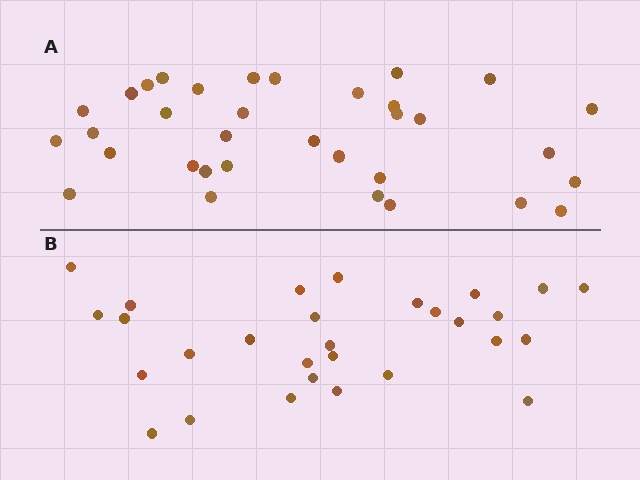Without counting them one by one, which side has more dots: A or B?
Region A (the top region) has more dots.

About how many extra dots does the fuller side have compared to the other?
Region A has about 5 more dots than region B.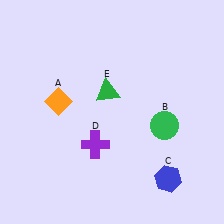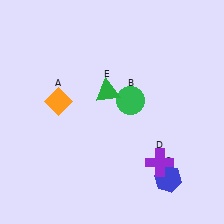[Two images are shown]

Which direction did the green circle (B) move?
The green circle (B) moved left.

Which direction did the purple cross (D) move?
The purple cross (D) moved right.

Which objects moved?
The objects that moved are: the green circle (B), the purple cross (D).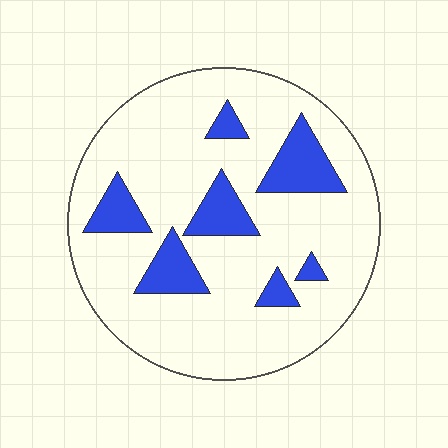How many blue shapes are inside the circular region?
7.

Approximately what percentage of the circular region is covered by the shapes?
Approximately 20%.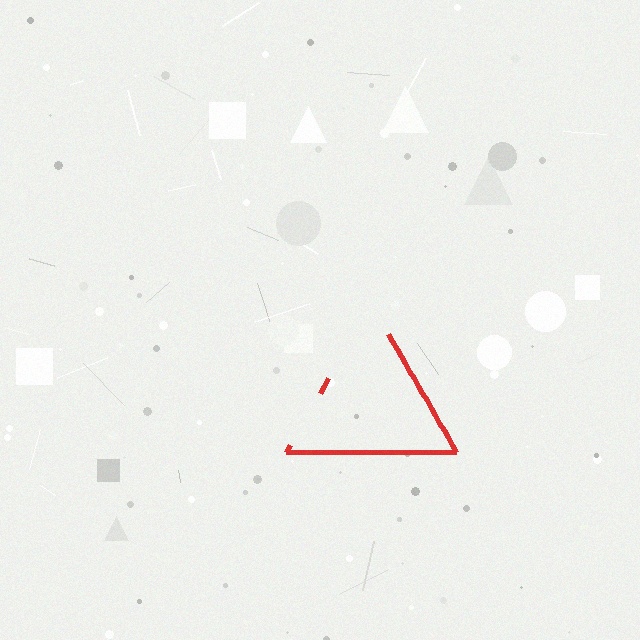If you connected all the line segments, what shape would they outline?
They would outline a triangle.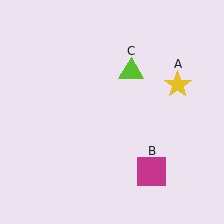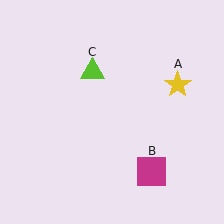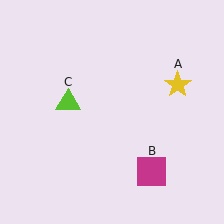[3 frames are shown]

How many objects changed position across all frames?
1 object changed position: lime triangle (object C).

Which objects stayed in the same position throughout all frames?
Yellow star (object A) and magenta square (object B) remained stationary.